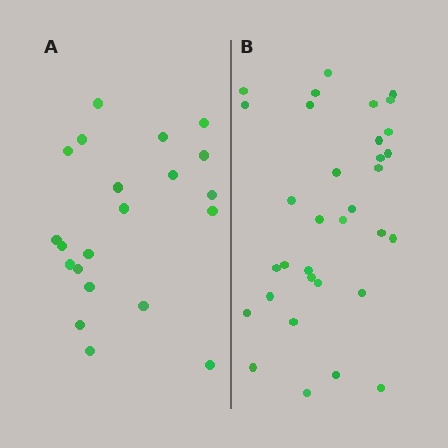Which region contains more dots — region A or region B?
Region B (the right region) has more dots.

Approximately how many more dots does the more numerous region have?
Region B has roughly 12 or so more dots than region A.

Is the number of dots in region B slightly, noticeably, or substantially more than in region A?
Region B has substantially more. The ratio is roughly 1.6 to 1.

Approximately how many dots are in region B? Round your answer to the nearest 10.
About 30 dots. (The exact count is 33, which rounds to 30.)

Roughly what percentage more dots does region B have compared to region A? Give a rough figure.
About 55% more.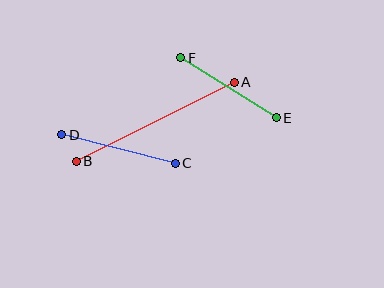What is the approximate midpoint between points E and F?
The midpoint is at approximately (229, 88) pixels.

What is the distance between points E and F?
The distance is approximately 113 pixels.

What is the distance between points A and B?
The distance is approximately 177 pixels.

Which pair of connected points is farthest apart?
Points A and B are farthest apart.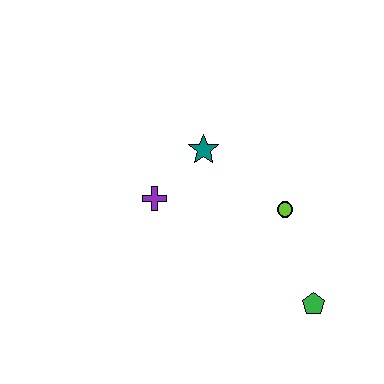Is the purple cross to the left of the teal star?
Yes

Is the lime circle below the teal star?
Yes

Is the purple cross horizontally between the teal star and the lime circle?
No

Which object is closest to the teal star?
The purple cross is closest to the teal star.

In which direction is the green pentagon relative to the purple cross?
The green pentagon is to the right of the purple cross.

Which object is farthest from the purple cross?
The green pentagon is farthest from the purple cross.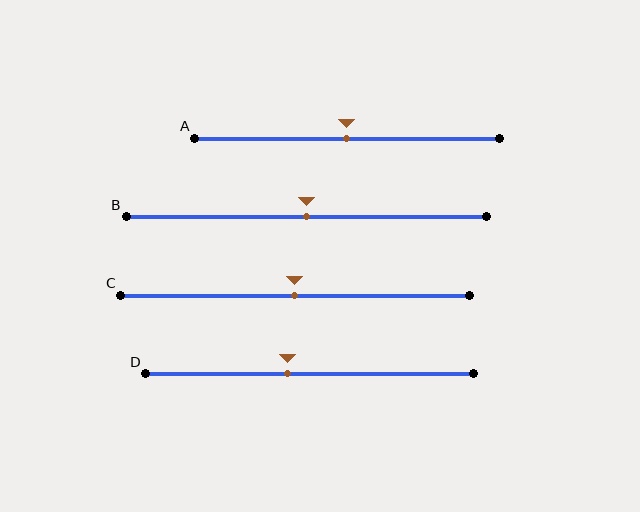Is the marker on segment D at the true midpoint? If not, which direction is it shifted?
No, the marker on segment D is shifted to the left by about 7% of the segment length.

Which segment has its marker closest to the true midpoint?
Segment A has its marker closest to the true midpoint.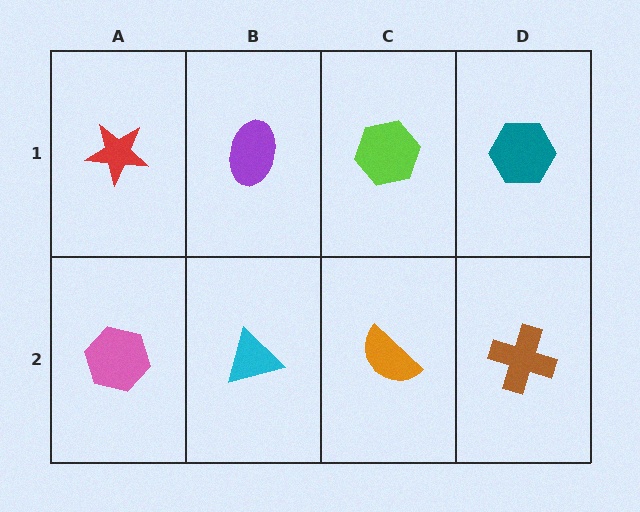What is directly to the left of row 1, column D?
A lime hexagon.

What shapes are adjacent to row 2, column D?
A teal hexagon (row 1, column D), an orange semicircle (row 2, column C).